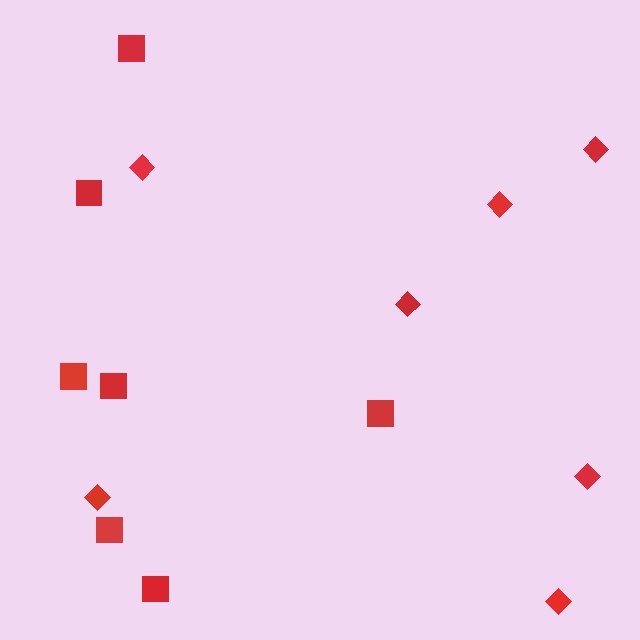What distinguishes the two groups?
There are 2 groups: one group of squares (7) and one group of diamonds (7).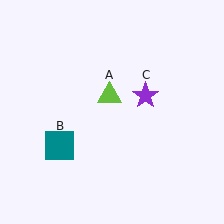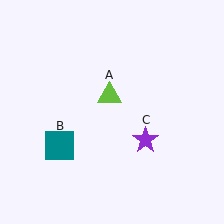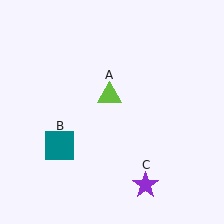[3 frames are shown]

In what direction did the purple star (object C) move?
The purple star (object C) moved down.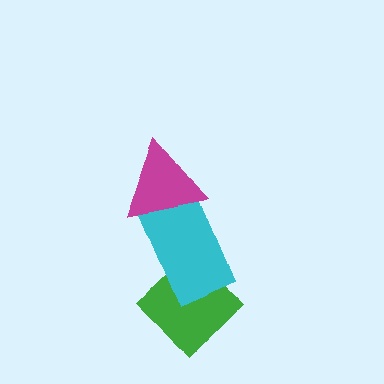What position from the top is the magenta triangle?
The magenta triangle is 1st from the top.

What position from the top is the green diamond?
The green diamond is 3rd from the top.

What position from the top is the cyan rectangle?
The cyan rectangle is 2nd from the top.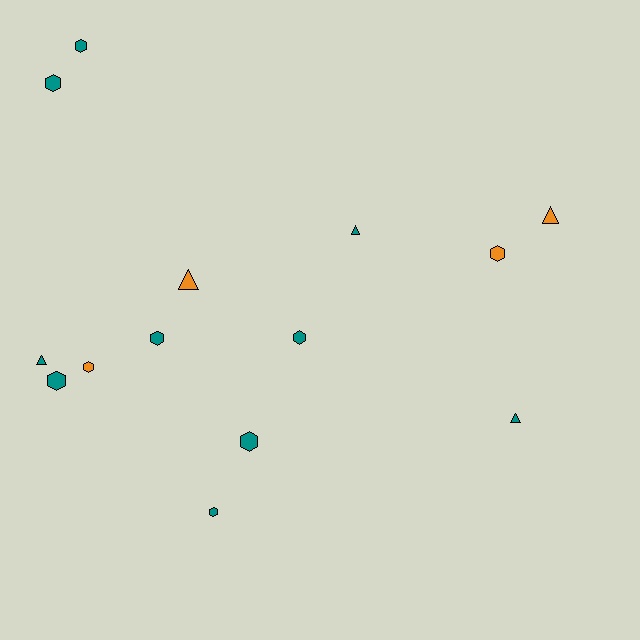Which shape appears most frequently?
Hexagon, with 9 objects.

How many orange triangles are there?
There are 2 orange triangles.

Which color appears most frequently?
Teal, with 10 objects.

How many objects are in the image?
There are 14 objects.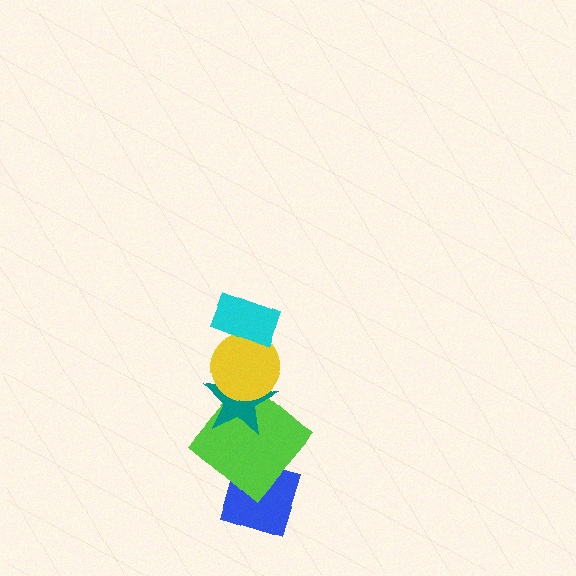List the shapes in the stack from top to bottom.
From top to bottom: the cyan rectangle, the yellow circle, the teal star, the lime diamond, the blue diamond.